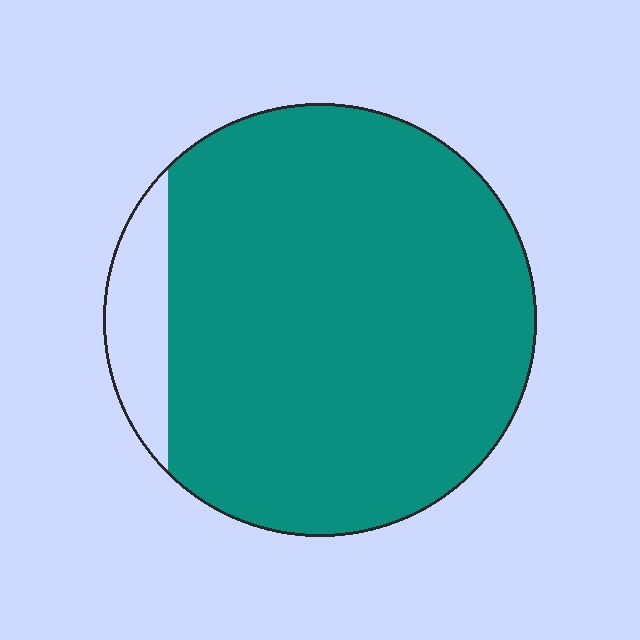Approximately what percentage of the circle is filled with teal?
Approximately 90%.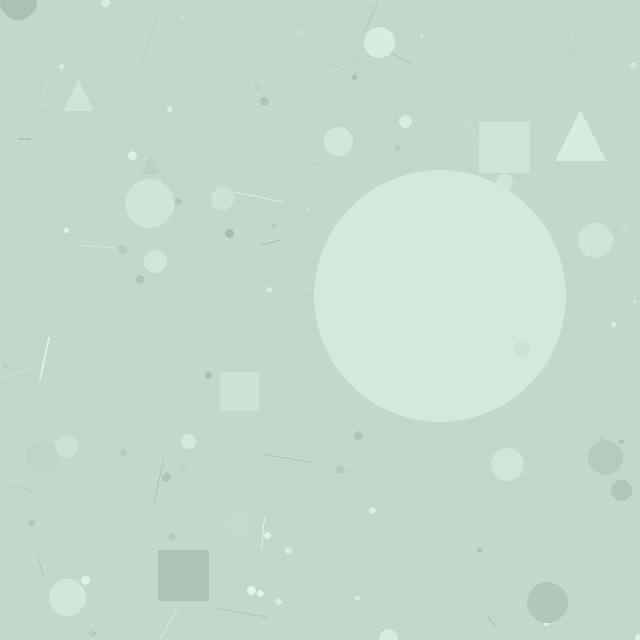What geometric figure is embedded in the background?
A circle is embedded in the background.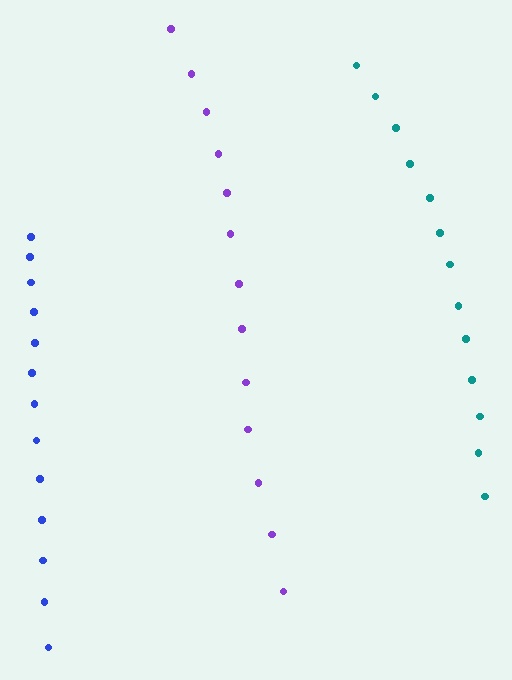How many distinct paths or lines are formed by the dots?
There are 3 distinct paths.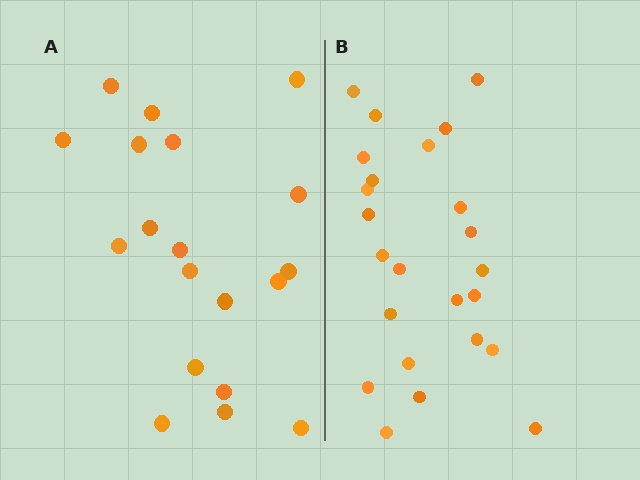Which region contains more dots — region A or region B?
Region B (the right region) has more dots.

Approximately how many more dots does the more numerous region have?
Region B has about 5 more dots than region A.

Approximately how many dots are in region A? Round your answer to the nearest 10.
About 20 dots. (The exact count is 19, which rounds to 20.)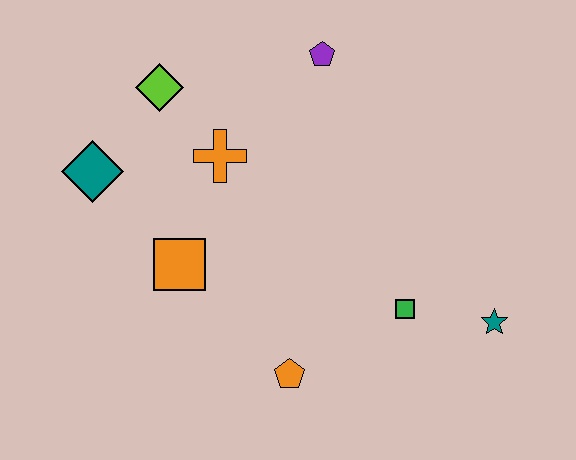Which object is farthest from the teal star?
The teal diamond is farthest from the teal star.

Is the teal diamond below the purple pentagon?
Yes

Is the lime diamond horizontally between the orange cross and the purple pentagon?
No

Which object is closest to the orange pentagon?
The green square is closest to the orange pentagon.